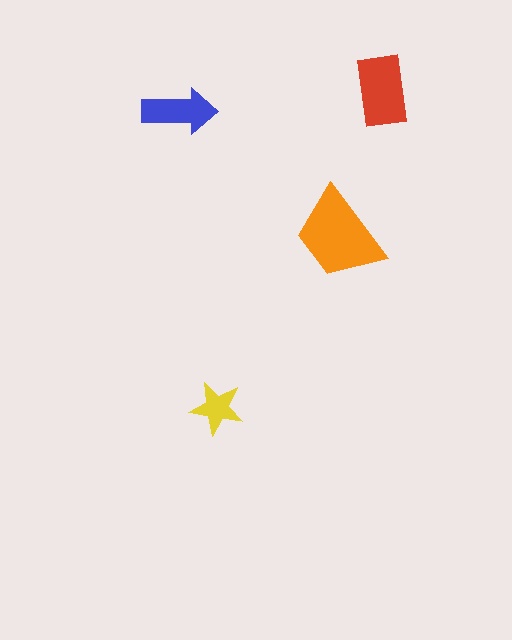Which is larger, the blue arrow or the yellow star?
The blue arrow.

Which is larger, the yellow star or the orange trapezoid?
The orange trapezoid.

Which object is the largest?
The orange trapezoid.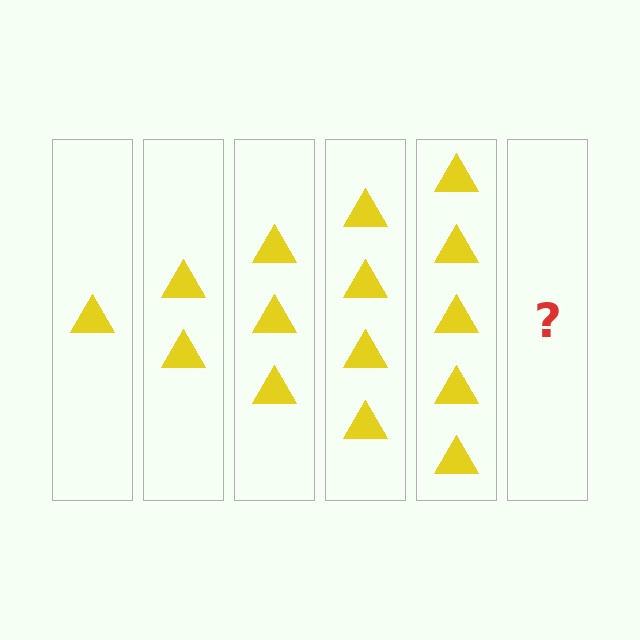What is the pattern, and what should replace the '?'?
The pattern is that each step adds one more triangle. The '?' should be 6 triangles.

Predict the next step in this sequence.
The next step is 6 triangles.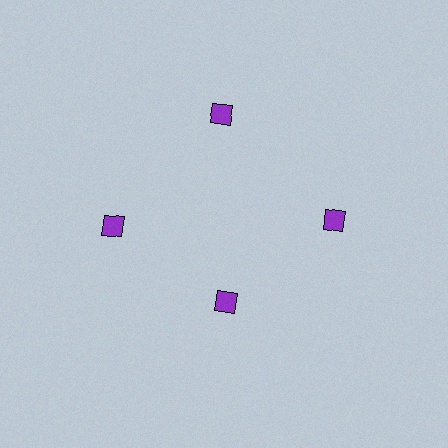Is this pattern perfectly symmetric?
No. The 4 purple diamonds are arranged in a ring, but one element near the 6 o'clock position is pulled inward toward the center, breaking the 4-fold rotational symmetry.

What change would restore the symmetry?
The symmetry would be restored by moving it outward, back onto the ring so that all 4 diamonds sit at equal angles and equal distance from the center.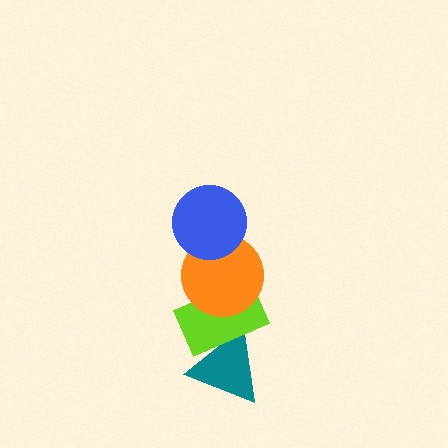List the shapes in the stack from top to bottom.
From top to bottom: the blue circle, the orange circle, the lime rectangle, the teal triangle.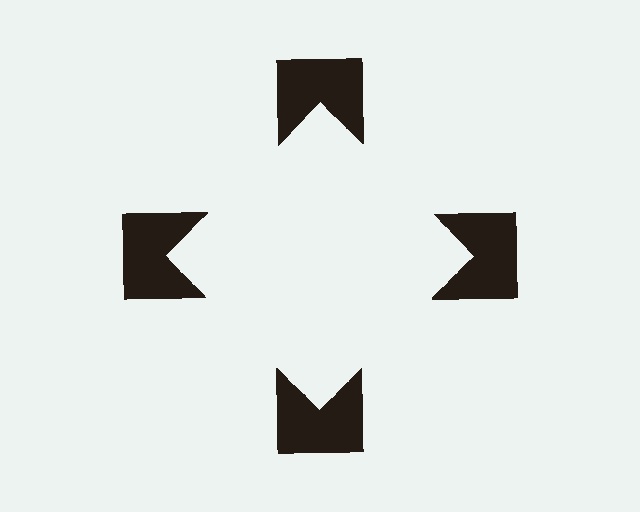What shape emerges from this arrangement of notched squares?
An illusory square — its edges are inferred from the aligned wedge cuts in the notched squares, not physically drawn.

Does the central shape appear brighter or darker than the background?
It typically appears slightly brighter than the background, even though no actual brightness change is drawn.